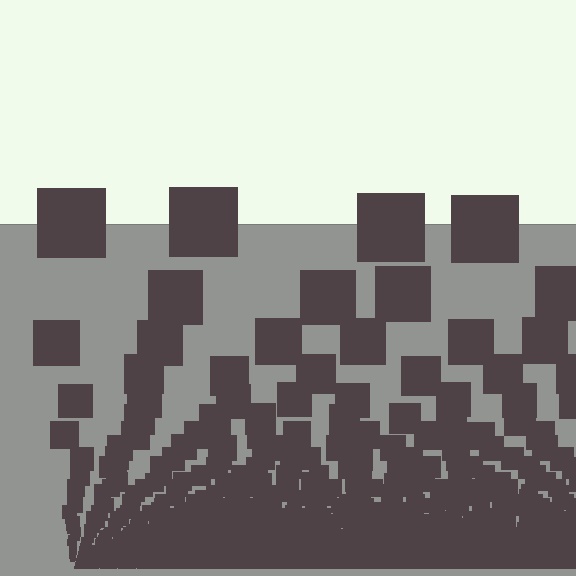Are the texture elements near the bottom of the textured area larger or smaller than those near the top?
Smaller. The gradient is inverted — elements near the bottom are smaller and denser.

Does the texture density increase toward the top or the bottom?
Density increases toward the bottom.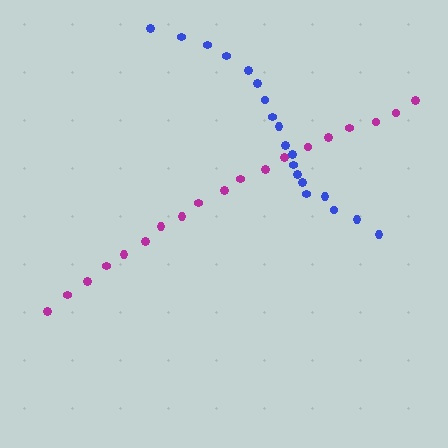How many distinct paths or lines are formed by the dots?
There are 2 distinct paths.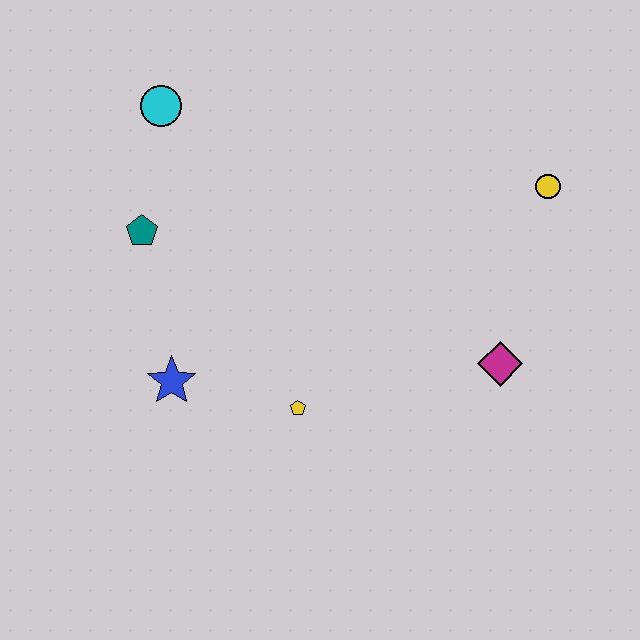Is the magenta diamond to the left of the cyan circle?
No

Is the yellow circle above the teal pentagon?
Yes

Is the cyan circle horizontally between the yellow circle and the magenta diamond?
No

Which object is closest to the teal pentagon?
The cyan circle is closest to the teal pentagon.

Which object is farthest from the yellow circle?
The blue star is farthest from the yellow circle.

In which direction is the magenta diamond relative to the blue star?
The magenta diamond is to the right of the blue star.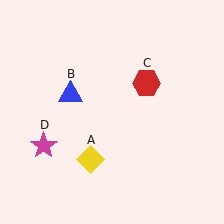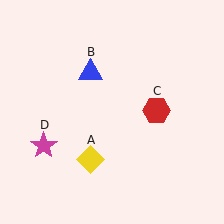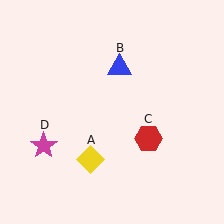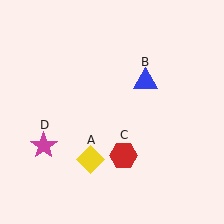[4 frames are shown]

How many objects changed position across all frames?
2 objects changed position: blue triangle (object B), red hexagon (object C).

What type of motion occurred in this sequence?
The blue triangle (object B), red hexagon (object C) rotated clockwise around the center of the scene.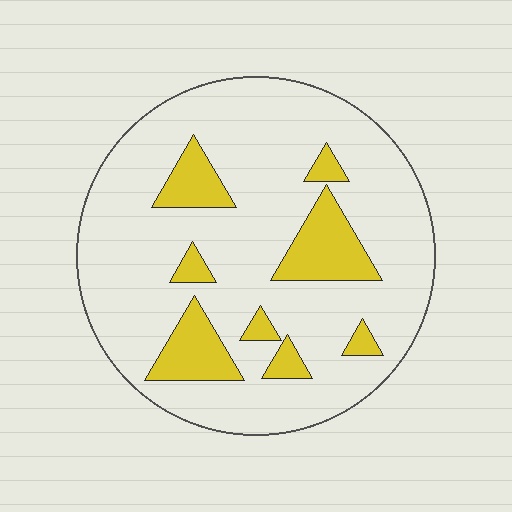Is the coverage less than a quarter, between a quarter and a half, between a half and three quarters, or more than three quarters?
Less than a quarter.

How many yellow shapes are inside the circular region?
8.